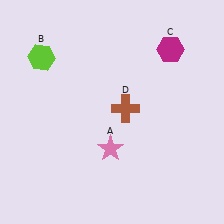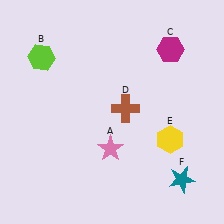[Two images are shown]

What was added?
A yellow hexagon (E), a teal star (F) were added in Image 2.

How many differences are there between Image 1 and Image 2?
There are 2 differences between the two images.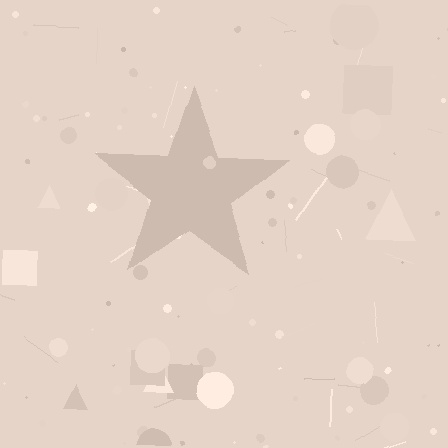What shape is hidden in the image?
A star is hidden in the image.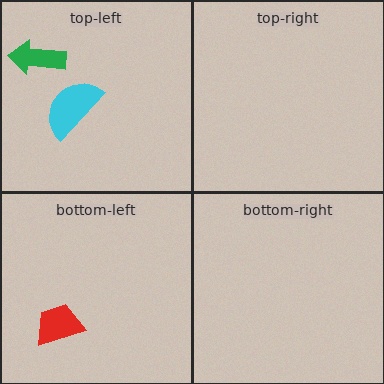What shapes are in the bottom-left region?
The red trapezoid.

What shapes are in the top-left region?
The cyan semicircle, the green arrow.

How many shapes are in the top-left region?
2.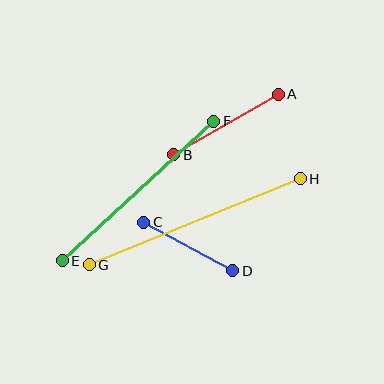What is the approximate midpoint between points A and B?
The midpoint is at approximately (226, 125) pixels.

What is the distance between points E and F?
The distance is approximately 206 pixels.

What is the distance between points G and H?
The distance is approximately 228 pixels.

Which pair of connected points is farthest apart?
Points G and H are farthest apart.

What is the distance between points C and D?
The distance is approximately 101 pixels.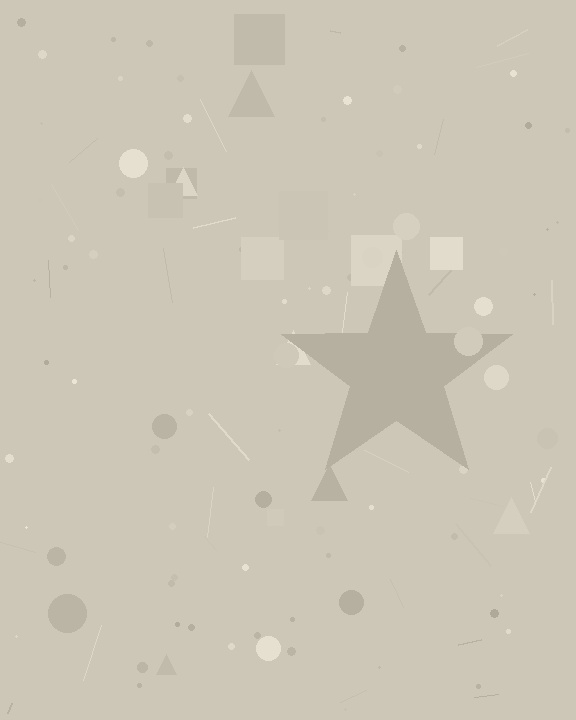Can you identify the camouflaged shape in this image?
The camouflaged shape is a star.